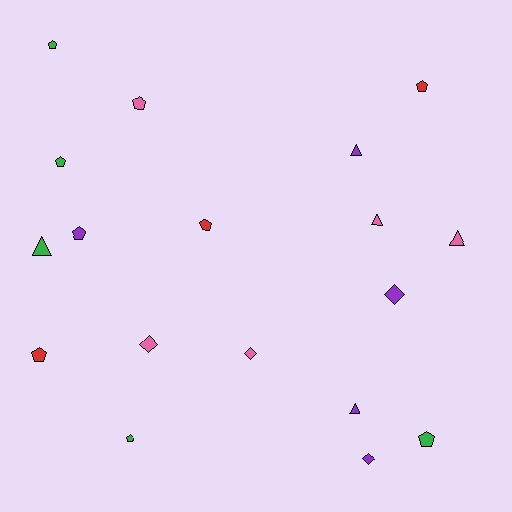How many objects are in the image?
There are 18 objects.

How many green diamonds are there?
There are no green diamonds.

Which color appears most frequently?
Pink, with 5 objects.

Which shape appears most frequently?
Pentagon, with 9 objects.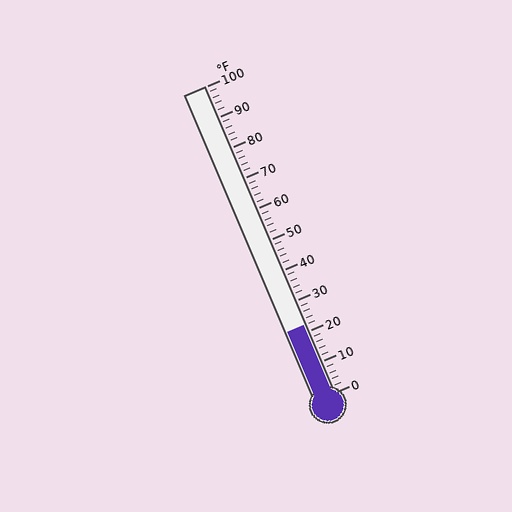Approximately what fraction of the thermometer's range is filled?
The thermometer is filled to approximately 20% of its range.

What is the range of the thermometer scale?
The thermometer scale ranges from 0°F to 100°F.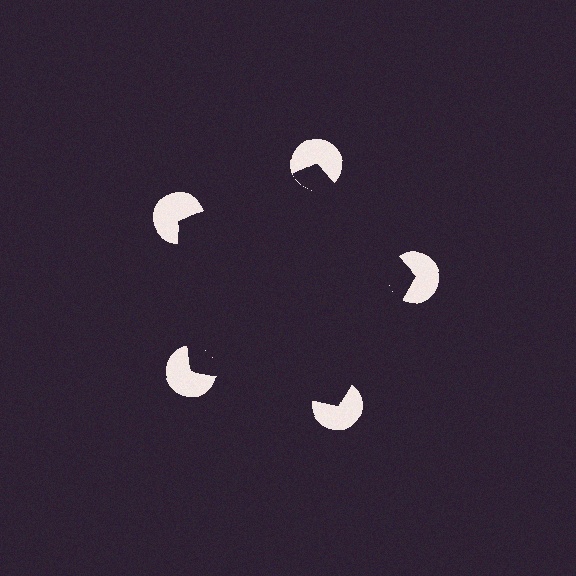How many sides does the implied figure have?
5 sides.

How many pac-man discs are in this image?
There are 5 — one at each vertex of the illusory pentagon.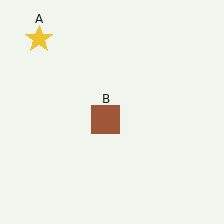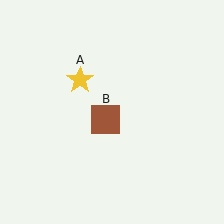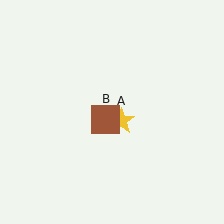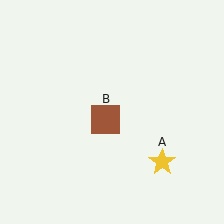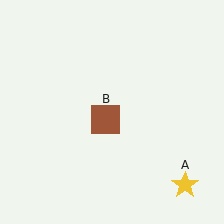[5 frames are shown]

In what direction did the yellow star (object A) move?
The yellow star (object A) moved down and to the right.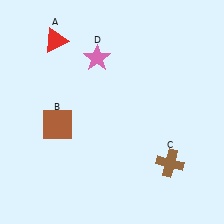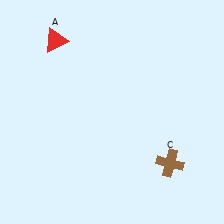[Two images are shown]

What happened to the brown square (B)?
The brown square (B) was removed in Image 2. It was in the bottom-left area of Image 1.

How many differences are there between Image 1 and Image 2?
There are 2 differences between the two images.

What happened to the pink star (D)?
The pink star (D) was removed in Image 2. It was in the top-left area of Image 1.